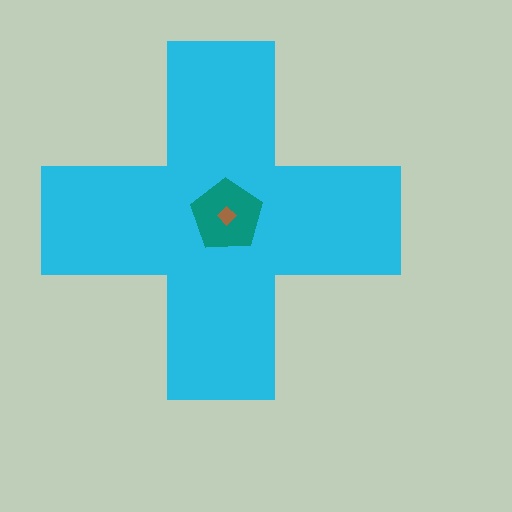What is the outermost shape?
The cyan cross.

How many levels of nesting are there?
3.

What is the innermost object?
The brown diamond.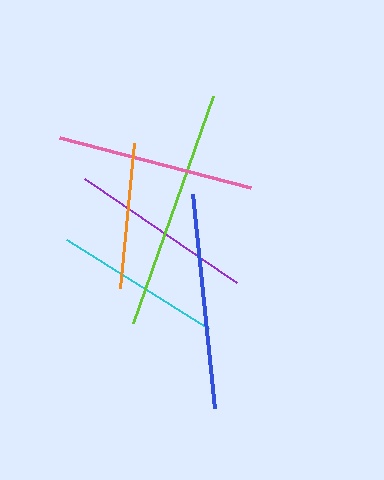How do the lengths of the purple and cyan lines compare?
The purple and cyan lines are approximately the same length.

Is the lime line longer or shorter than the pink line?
The lime line is longer than the pink line.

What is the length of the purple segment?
The purple segment is approximately 184 pixels long.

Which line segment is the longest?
The lime line is the longest at approximately 241 pixels.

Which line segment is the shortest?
The orange line is the shortest at approximately 146 pixels.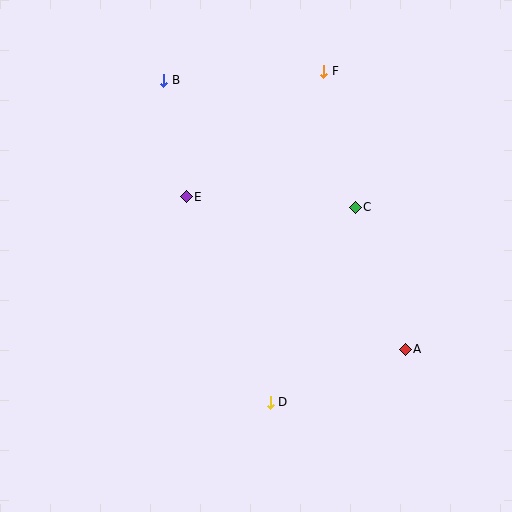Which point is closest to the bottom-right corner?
Point A is closest to the bottom-right corner.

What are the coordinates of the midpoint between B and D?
The midpoint between B and D is at (217, 241).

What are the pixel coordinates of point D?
Point D is at (270, 402).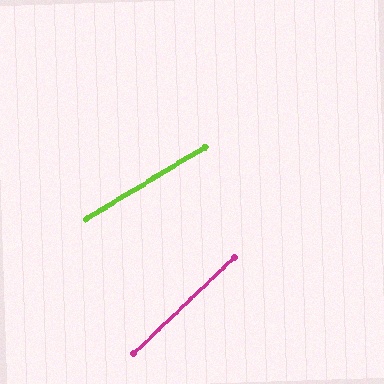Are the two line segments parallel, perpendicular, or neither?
Neither parallel nor perpendicular — they differ by about 13°.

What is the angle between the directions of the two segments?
Approximately 13 degrees.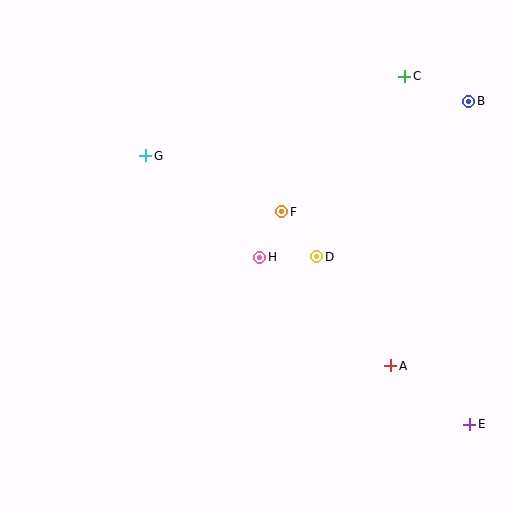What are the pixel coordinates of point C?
Point C is at (405, 76).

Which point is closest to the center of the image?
Point H at (260, 257) is closest to the center.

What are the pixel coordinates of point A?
Point A is at (391, 366).